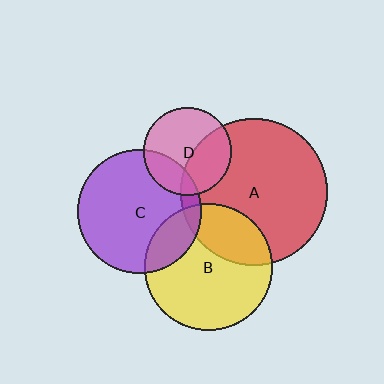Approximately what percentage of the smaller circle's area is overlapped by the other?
Approximately 10%.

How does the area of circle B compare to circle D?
Approximately 2.1 times.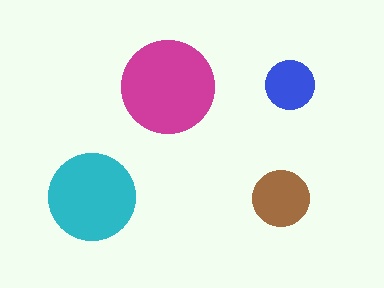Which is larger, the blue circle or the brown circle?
The brown one.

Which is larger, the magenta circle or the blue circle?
The magenta one.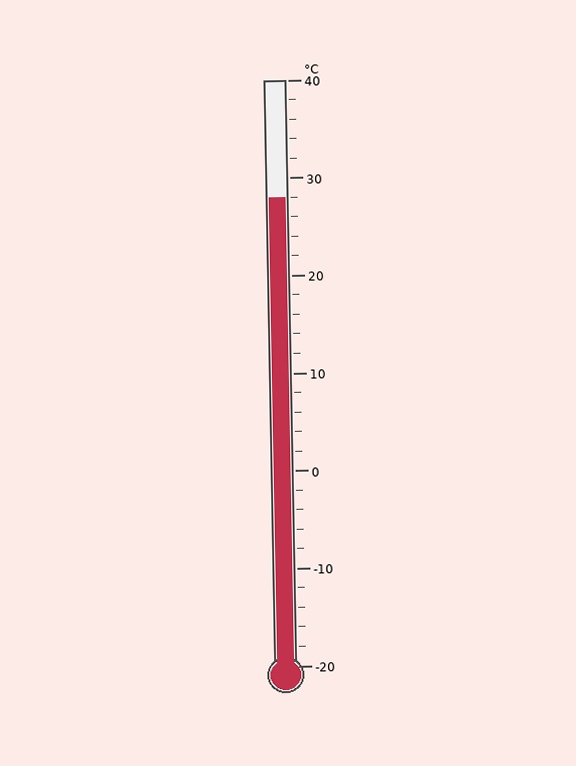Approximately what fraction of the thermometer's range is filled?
The thermometer is filled to approximately 80% of its range.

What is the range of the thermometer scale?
The thermometer scale ranges from -20°C to 40°C.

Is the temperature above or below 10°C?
The temperature is above 10°C.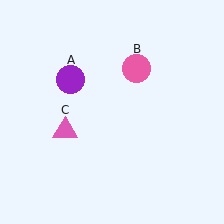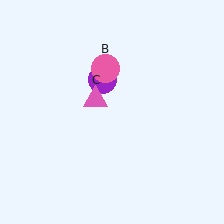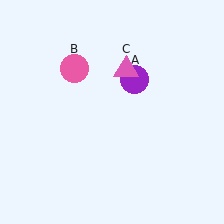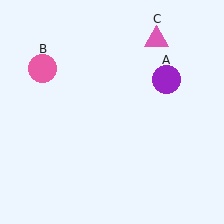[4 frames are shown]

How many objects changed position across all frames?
3 objects changed position: purple circle (object A), pink circle (object B), pink triangle (object C).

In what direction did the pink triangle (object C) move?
The pink triangle (object C) moved up and to the right.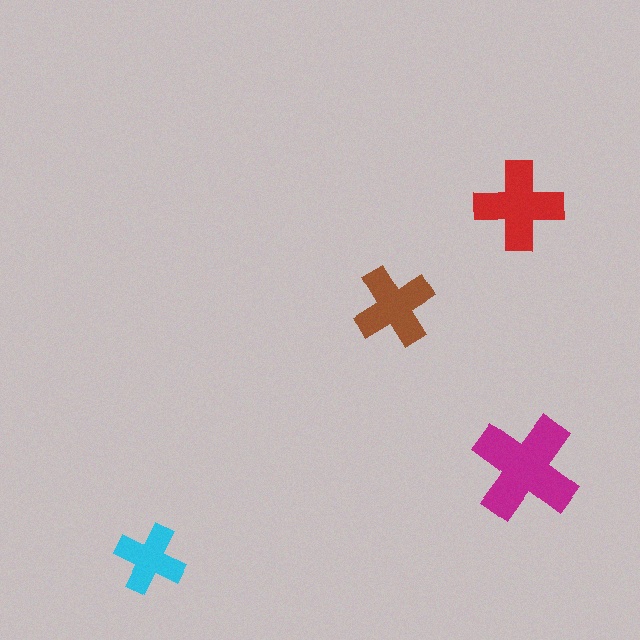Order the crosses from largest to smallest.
the magenta one, the red one, the brown one, the cyan one.